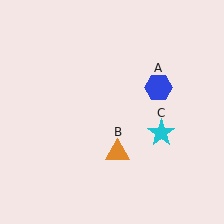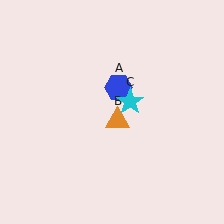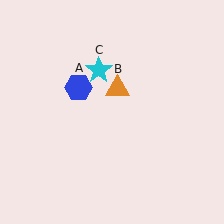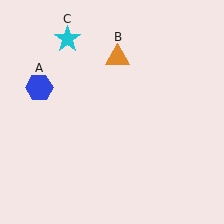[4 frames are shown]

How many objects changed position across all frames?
3 objects changed position: blue hexagon (object A), orange triangle (object B), cyan star (object C).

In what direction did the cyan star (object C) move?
The cyan star (object C) moved up and to the left.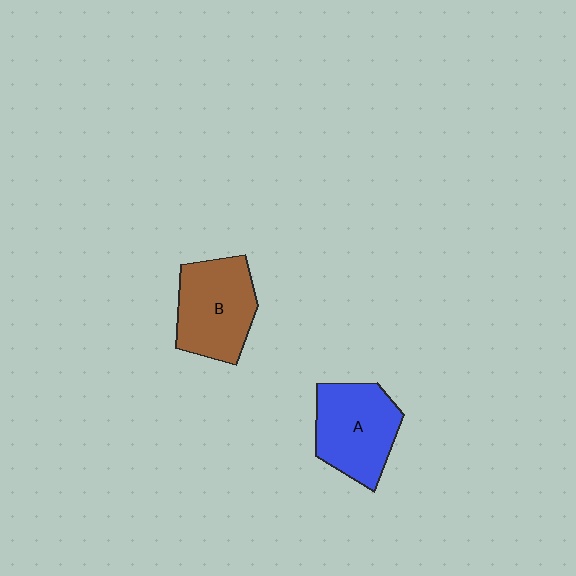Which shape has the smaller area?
Shape A (blue).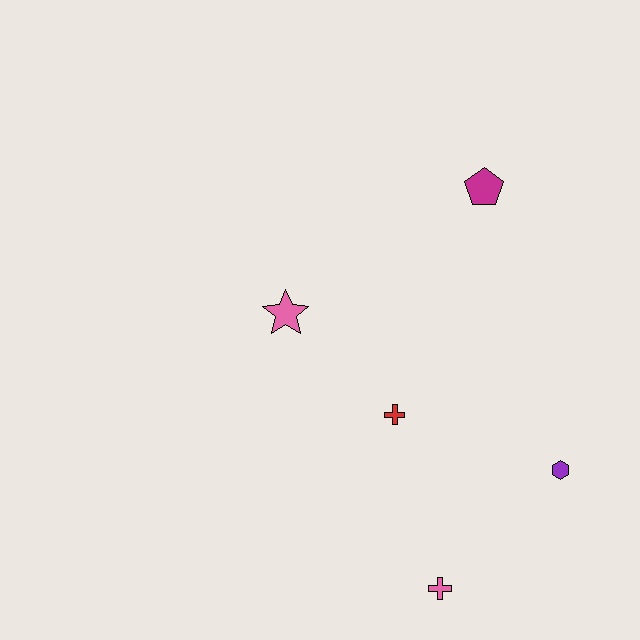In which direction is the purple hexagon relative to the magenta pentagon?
The purple hexagon is below the magenta pentagon.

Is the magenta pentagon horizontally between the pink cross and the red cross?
No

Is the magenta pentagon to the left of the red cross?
No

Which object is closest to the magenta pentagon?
The pink star is closest to the magenta pentagon.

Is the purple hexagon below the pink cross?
No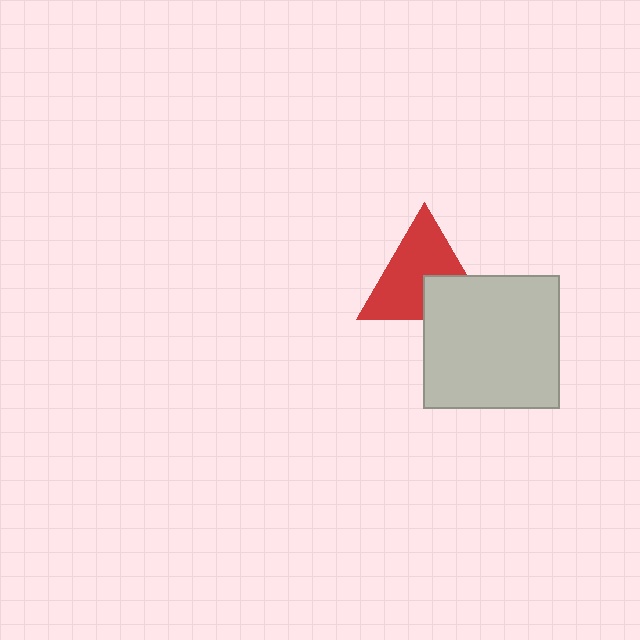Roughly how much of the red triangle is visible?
Most of it is visible (roughly 69%).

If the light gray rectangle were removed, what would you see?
You would see the complete red triangle.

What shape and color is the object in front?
The object in front is a light gray rectangle.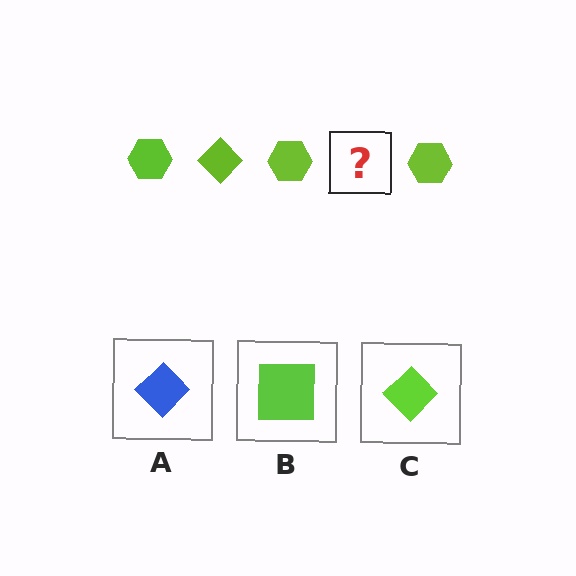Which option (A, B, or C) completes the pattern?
C.